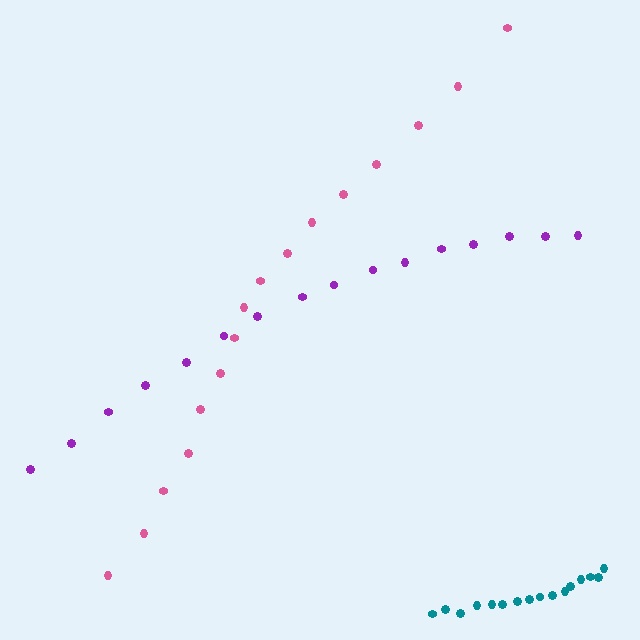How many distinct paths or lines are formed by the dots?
There are 3 distinct paths.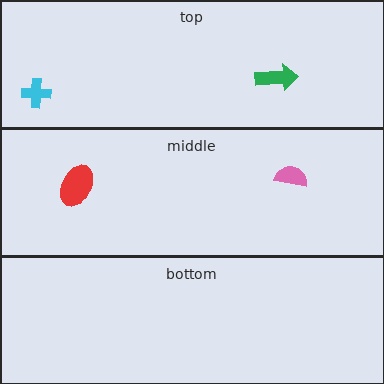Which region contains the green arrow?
The top region.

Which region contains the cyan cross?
The top region.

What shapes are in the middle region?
The pink semicircle, the red ellipse.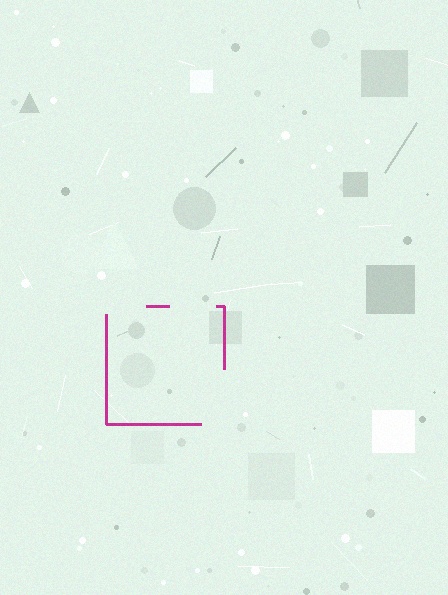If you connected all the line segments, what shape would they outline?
They would outline a square.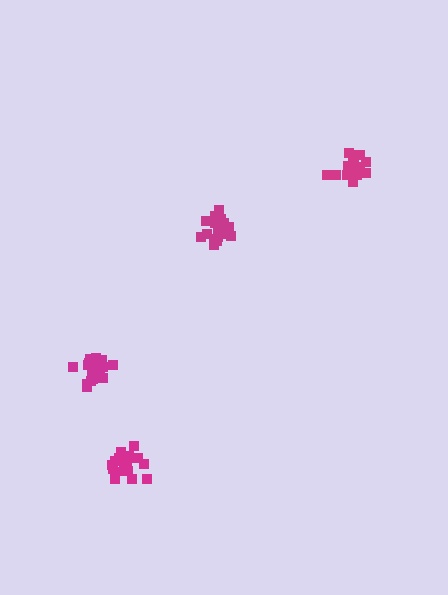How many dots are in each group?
Group 1: 19 dots, Group 2: 17 dots, Group 3: 19 dots, Group 4: 19 dots (74 total).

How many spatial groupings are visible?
There are 4 spatial groupings.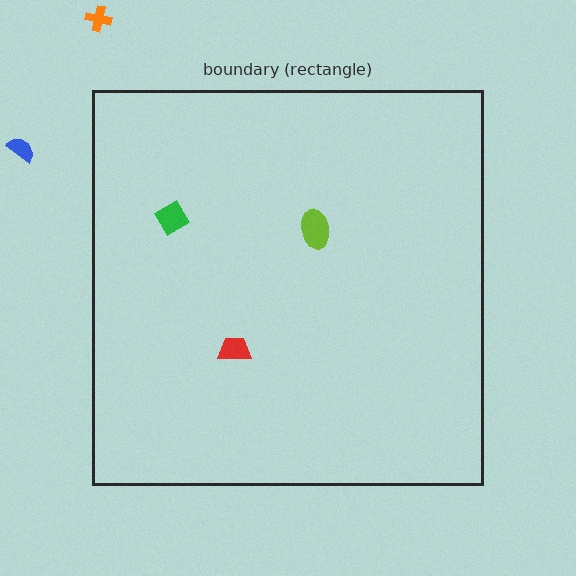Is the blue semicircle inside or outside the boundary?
Outside.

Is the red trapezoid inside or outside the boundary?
Inside.